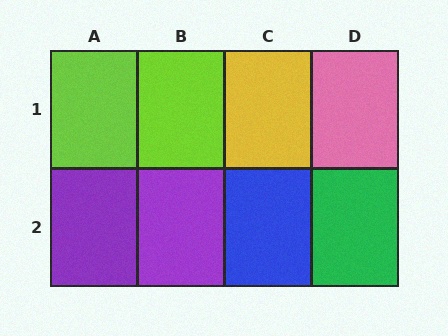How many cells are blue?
1 cell is blue.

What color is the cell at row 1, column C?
Yellow.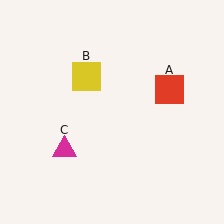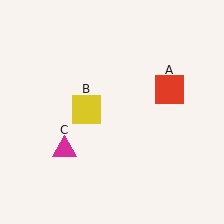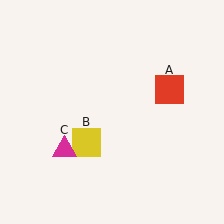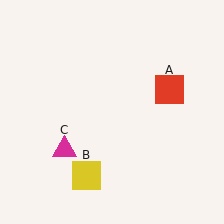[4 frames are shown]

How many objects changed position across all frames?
1 object changed position: yellow square (object B).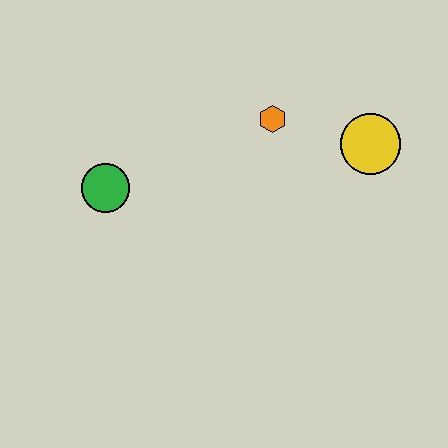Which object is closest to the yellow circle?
The orange hexagon is closest to the yellow circle.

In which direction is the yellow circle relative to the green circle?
The yellow circle is to the right of the green circle.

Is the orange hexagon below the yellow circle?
No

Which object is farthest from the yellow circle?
The green circle is farthest from the yellow circle.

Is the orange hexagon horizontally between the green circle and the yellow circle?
Yes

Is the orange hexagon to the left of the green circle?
No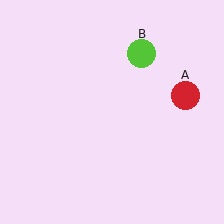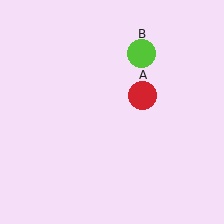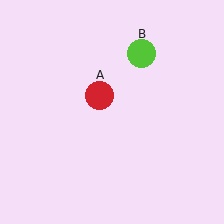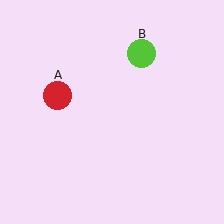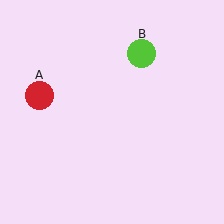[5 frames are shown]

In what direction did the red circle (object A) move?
The red circle (object A) moved left.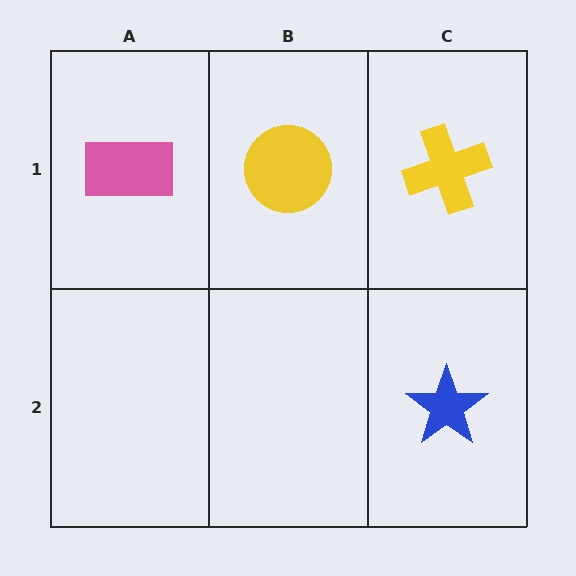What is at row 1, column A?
A pink rectangle.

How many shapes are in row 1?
3 shapes.